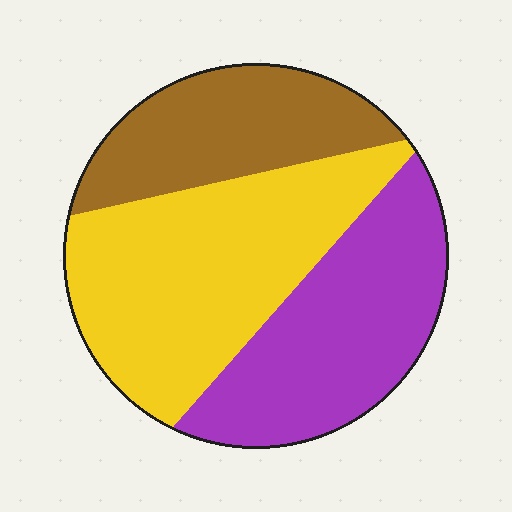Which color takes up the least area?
Brown, at roughly 25%.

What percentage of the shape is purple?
Purple takes up about one third (1/3) of the shape.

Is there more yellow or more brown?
Yellow.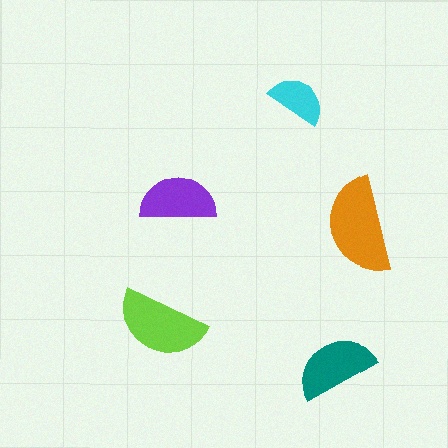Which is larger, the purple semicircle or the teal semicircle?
The teal one.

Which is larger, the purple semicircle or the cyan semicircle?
The purple one.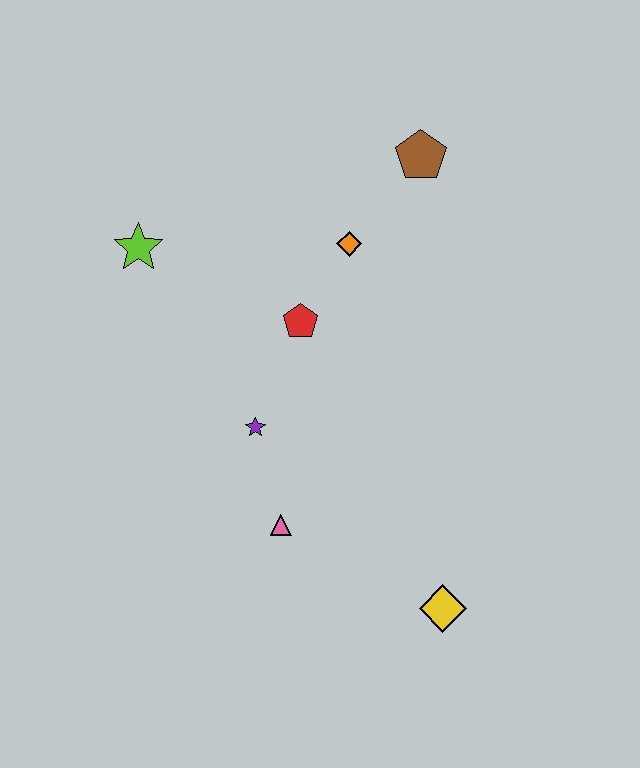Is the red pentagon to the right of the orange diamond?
No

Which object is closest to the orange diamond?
The red pentagon is closest to the orange diamond.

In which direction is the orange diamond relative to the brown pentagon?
The orange diamond is below the brown pentagon.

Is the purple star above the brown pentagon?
No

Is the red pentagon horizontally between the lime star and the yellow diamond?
Yes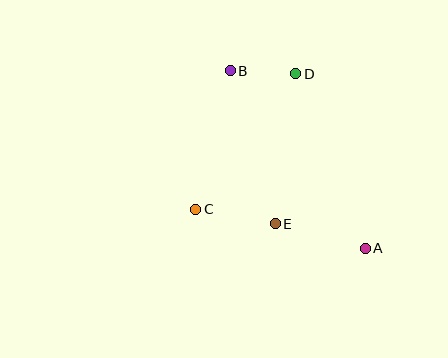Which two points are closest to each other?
Points B and D are closest to each other.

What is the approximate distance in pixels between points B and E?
The distance between B and E is approximately 159 pixels.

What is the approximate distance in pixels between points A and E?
The distance between A and E is approximately 93 pixels.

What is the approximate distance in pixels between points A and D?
The distance between A and D is approximately 188 pixels.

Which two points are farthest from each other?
Points A and B are farthest from each other.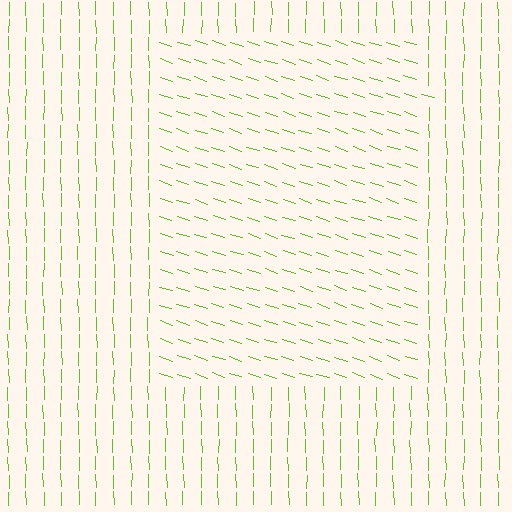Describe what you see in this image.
The image is filled with small lime line segments. A rectangle region in the image has lines oriented differently from the surrounding lines, creating a visible texture boundary.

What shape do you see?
I see a rectangle.